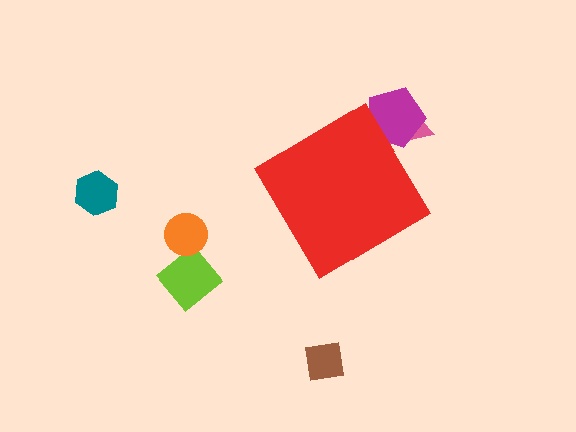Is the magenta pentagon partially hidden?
Yes, the magenta pentagon is partially hidden behind the red diamond.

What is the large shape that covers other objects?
A red diamond.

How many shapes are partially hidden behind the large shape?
2 shapes are partially hidden.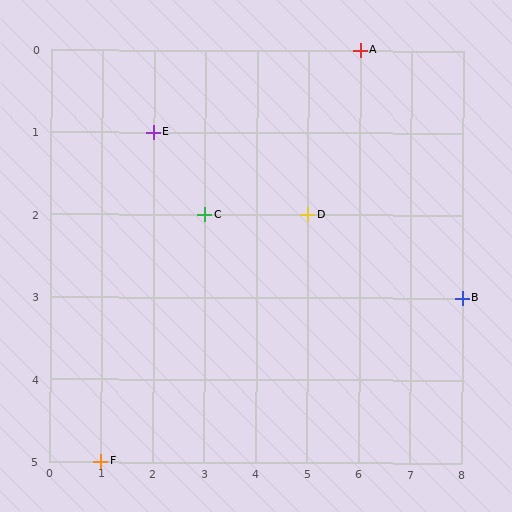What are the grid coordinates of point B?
Point B is at grid coordinates (8, 3).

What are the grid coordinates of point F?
Point F is at grid coordinates (1, 5).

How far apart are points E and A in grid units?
Points E and A are 4 columns and 1 row apart (about 4.1 grid units diagonally).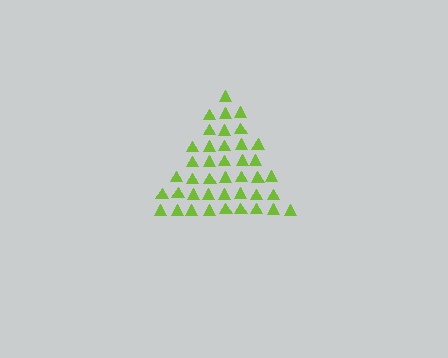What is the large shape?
The large shape is a triangle.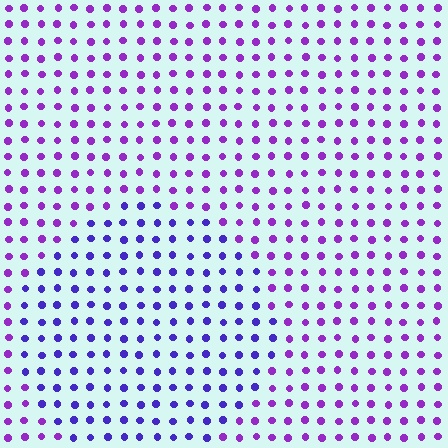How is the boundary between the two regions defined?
The boundary is defined purely by a slight shift in hue (about 32 degrees). Spacing, size, and orientation are identical on both sides.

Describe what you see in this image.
The image is filled with small purple elements in a uniform arrangement. A circle-shaped region is visible where the elements are tinted to a slightly different hue, forming a subtle color boundary.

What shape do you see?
I see a circle.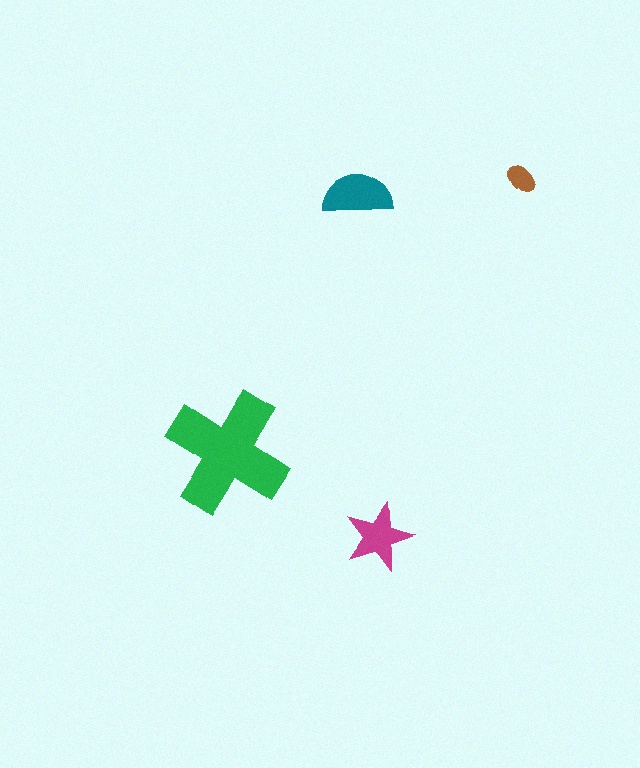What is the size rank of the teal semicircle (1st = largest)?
2nd.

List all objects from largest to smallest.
The green cross, the teal semicircle, the magenta star, the brown ellipse.